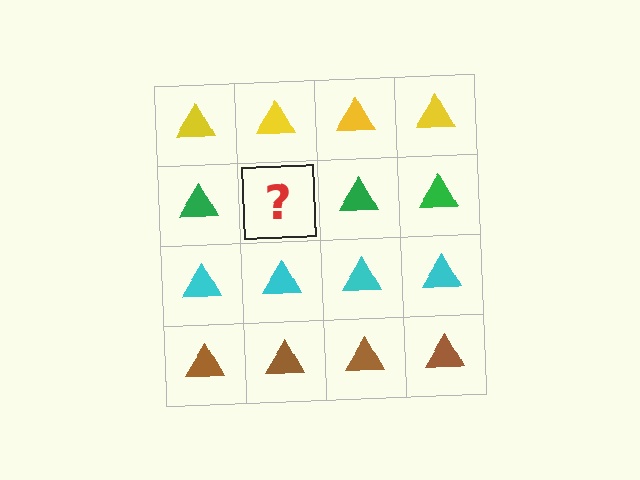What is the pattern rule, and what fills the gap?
The rule is that each row has a consistent color. The gap should be filled with a green triangle.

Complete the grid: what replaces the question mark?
The question mark should be replaced with a green triangle.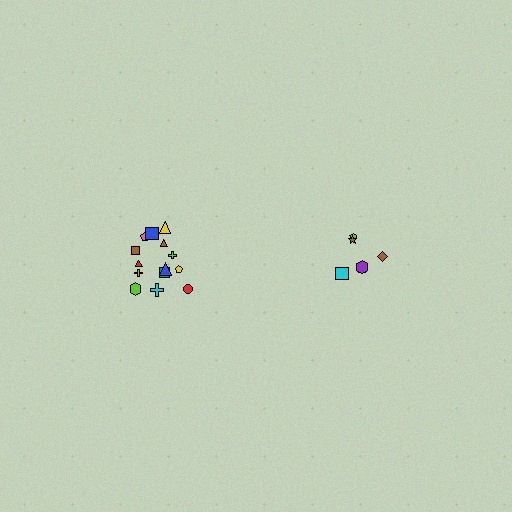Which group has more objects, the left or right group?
The left group.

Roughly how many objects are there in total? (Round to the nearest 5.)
Roughly 20 objects in total.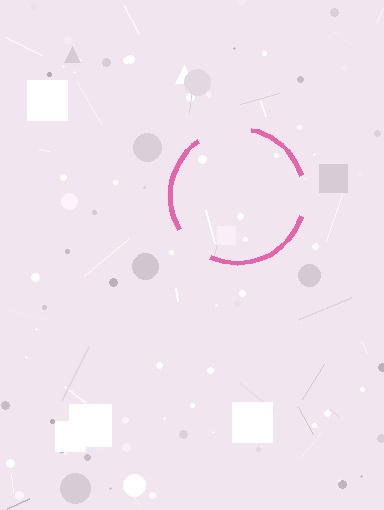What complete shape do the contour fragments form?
The contour fragments form a circle.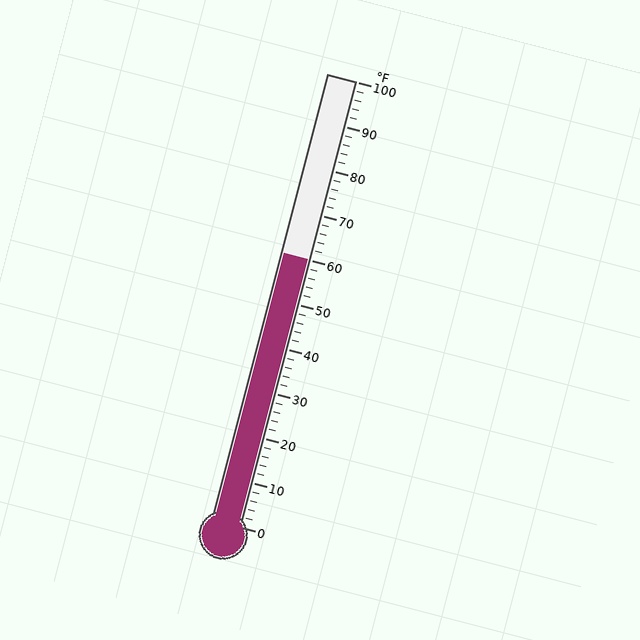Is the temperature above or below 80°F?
The temperature is below 80°F.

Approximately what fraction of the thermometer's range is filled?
The thermometer is filled to approximately 60% of its range.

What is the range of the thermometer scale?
The thermometer scale ranges from 0°F to 100°F.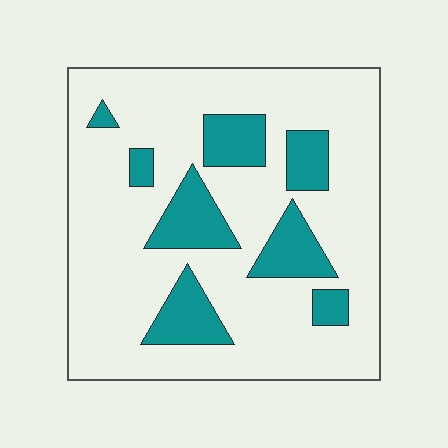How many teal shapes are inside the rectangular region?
8.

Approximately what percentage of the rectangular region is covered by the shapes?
Approximately 20%.